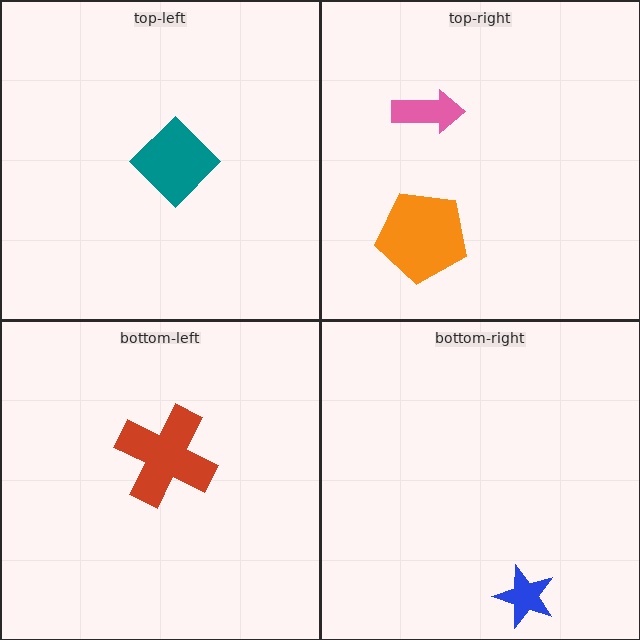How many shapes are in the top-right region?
2.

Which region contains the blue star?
The bottom-right region.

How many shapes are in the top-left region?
1.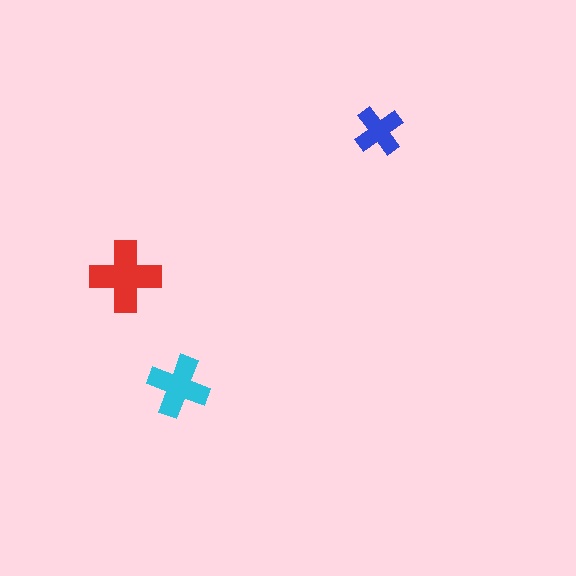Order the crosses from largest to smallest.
the red one, the cyan one, the blue one.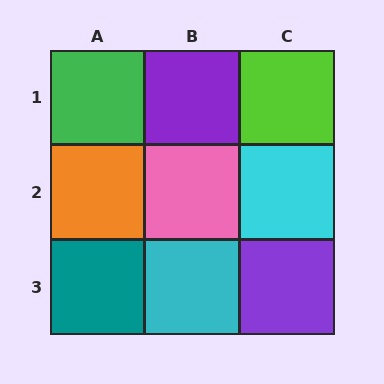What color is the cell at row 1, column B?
Purple.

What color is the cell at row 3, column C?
Purple.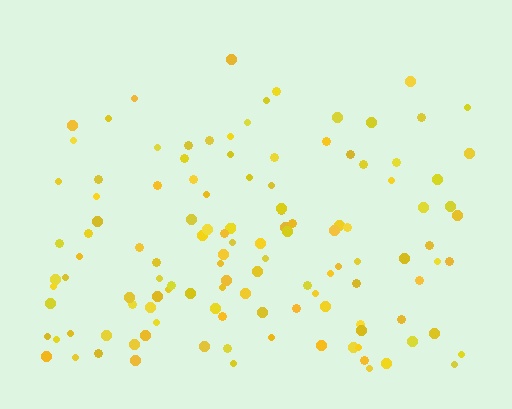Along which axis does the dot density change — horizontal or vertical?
Vertical.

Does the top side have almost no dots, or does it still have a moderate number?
Still a moderate number, just noticeably fewer than the bottom.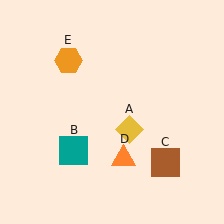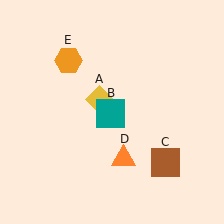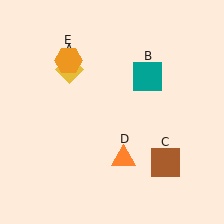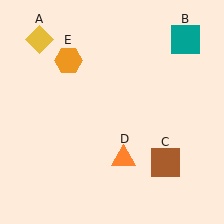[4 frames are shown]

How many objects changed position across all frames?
2 objects changed position: yellow diamond (object A), teal square (object B).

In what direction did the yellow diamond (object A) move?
The yellow diamond (object A) moved up and to the left.